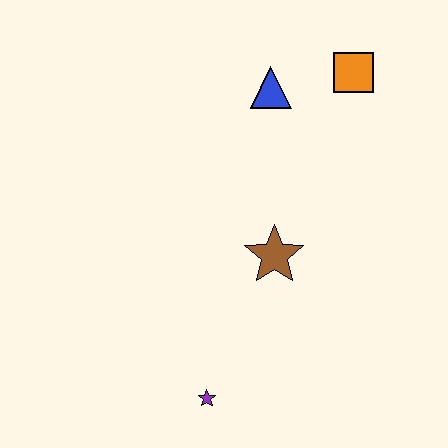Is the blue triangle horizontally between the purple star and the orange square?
Yes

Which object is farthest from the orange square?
The purple star is farthest from the orange square.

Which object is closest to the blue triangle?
The orange square is closest to the blue triangle.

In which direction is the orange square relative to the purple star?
The orange square is above the purple star.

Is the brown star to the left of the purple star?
No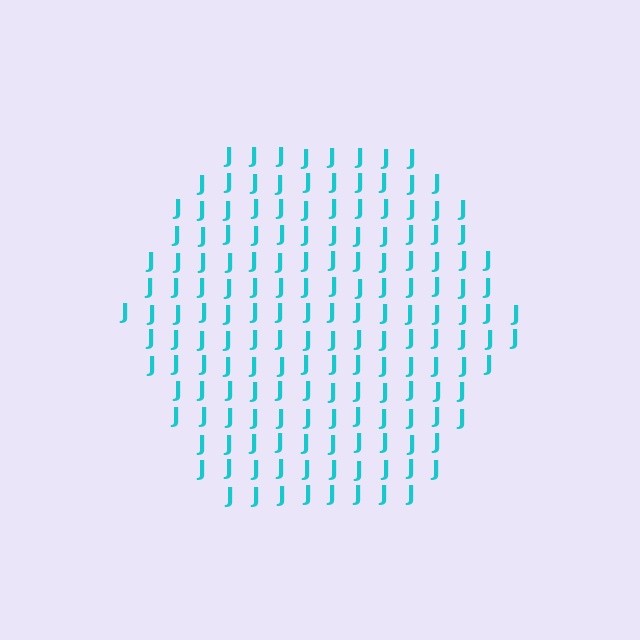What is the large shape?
The large shape is a hexagon.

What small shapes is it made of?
It is made of small letter J's.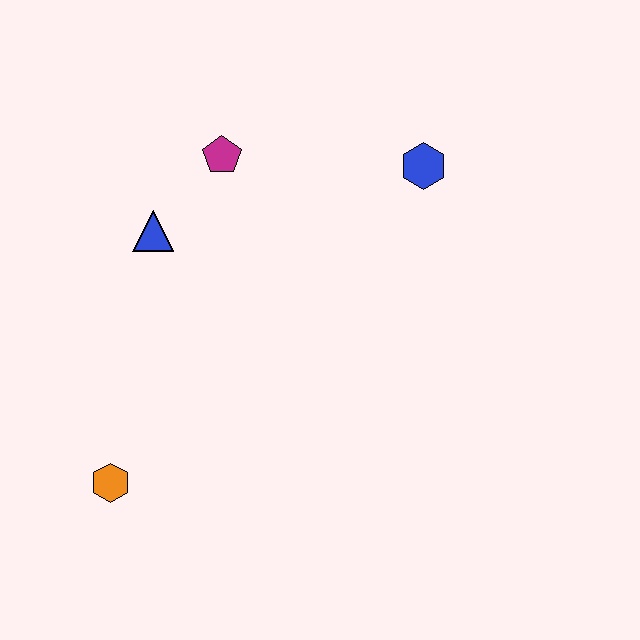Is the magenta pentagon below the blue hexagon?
No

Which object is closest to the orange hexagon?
The blue triangle is closest to the orange hexagon.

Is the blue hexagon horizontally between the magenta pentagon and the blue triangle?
No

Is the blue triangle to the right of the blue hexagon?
No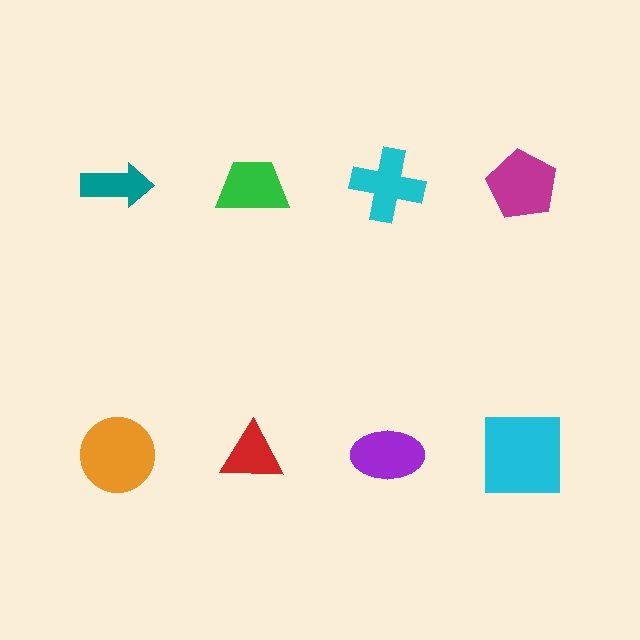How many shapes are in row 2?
4 shapes.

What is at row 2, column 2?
A red triangle.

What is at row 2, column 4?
A cyan square.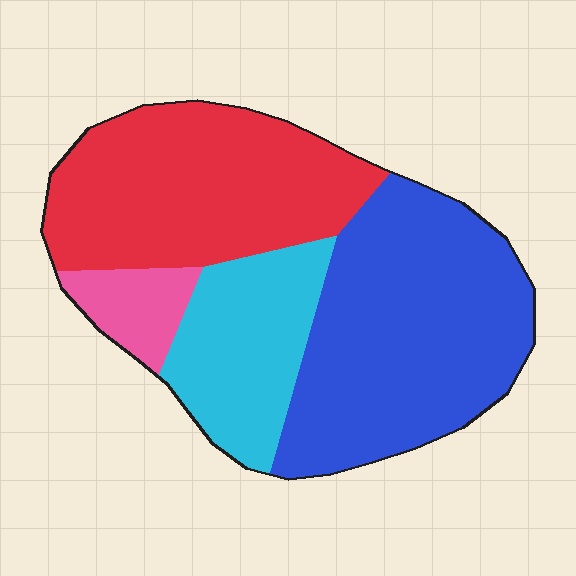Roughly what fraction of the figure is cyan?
Cyan covers 19% of the figure.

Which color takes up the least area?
Pink, at roughly 5%.